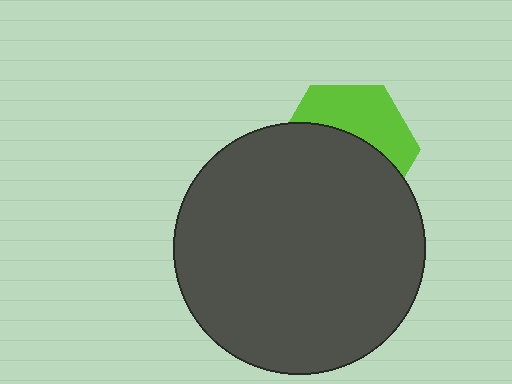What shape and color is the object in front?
The object in front is a dark gray circle.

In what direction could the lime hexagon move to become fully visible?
The lime hexagon could move up. That would shift it out from behind the dark gray circle entirely.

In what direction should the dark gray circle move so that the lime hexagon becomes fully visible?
The dark gray circle should move down. That is the shortest direction to clear the overlap and leave the lime hexagon fully visible.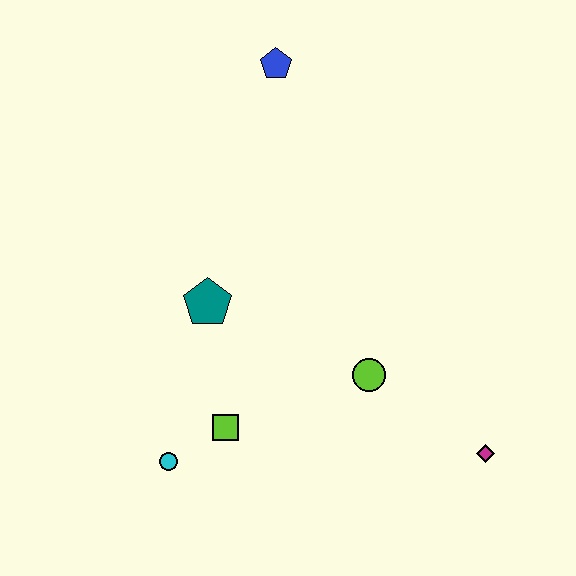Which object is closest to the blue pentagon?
The teal pentagon is closest to the blue pentagon.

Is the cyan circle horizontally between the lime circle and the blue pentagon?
No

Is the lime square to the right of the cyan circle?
Yes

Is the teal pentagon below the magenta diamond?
No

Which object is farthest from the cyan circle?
The blue pentagon is farthest from the cyan circle.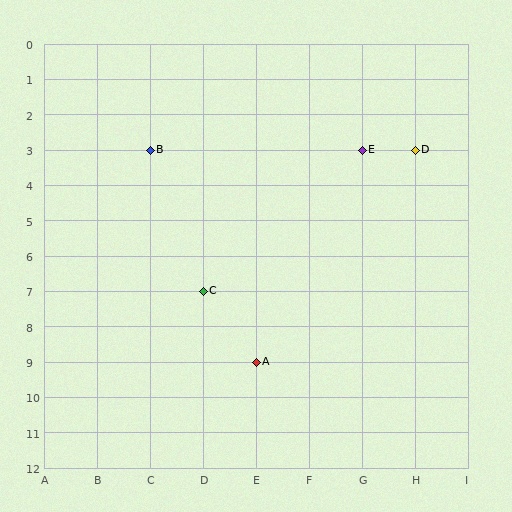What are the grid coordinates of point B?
Point B is at grid coordinates (C, 3).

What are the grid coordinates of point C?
Point C is at grid coordinates (D, 7).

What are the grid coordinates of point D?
Point D is at grid coordinates (H, 3).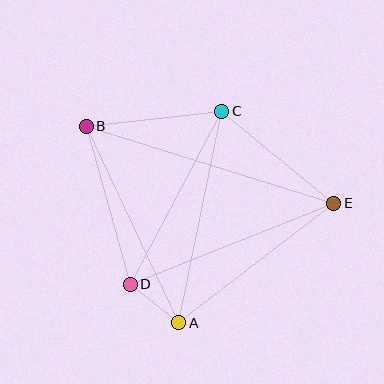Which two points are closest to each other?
Points A and D are closest to each other.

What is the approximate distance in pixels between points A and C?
The distance between A and C is approximately 216 pixels.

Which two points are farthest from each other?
Points B and E are farthest from each other.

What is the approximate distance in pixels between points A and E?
The distance between A and E is approximately 196 pixels.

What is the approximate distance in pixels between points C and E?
The distance between C and E is approximately 145 pixels.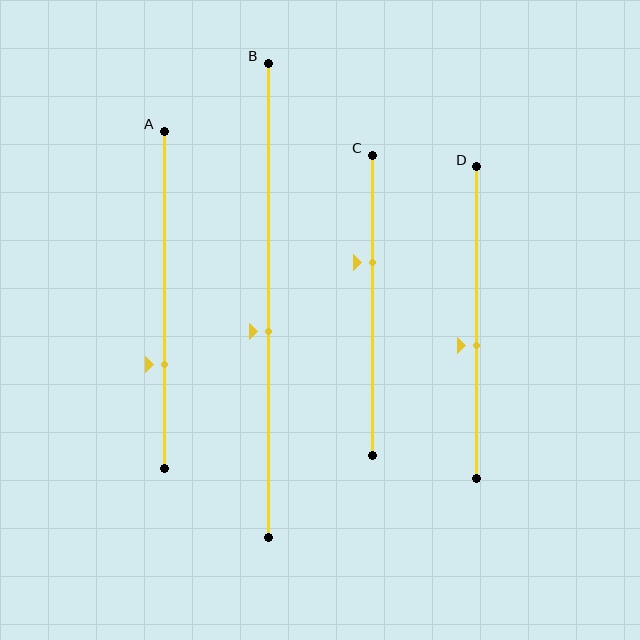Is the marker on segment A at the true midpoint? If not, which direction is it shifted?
No, the marker on segment A is shifted downward by about 19% of the segment length.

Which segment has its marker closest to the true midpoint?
Segment B has its marker closest to the true midpoint.